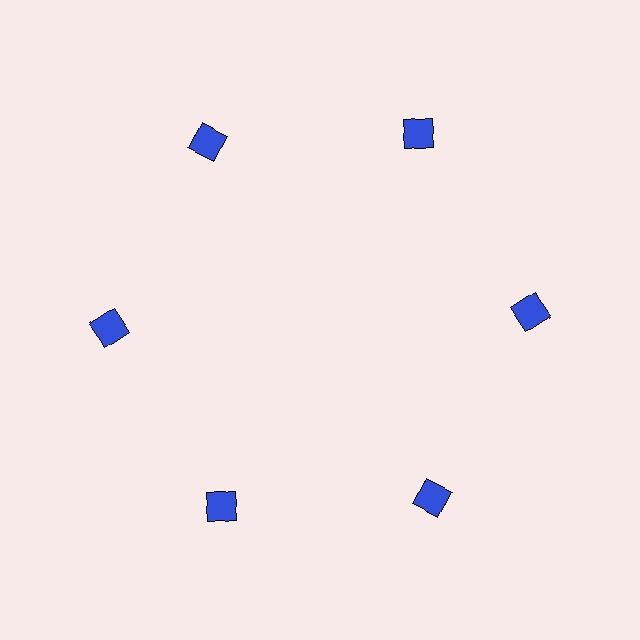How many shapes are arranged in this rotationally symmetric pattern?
There are 6 shapes, arranged in 6 groups of 1.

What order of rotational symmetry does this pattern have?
This pattern has 6-fold rotational symmetry.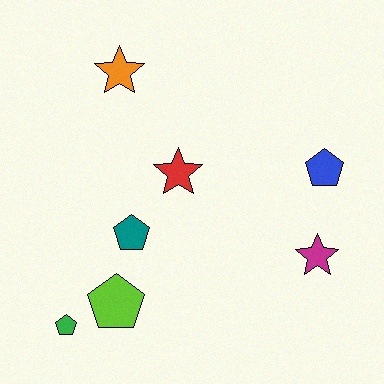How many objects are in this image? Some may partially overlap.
There are 7 objects.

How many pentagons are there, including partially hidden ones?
There are 4 pentagons.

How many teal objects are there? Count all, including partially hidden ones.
There is 1 teal object.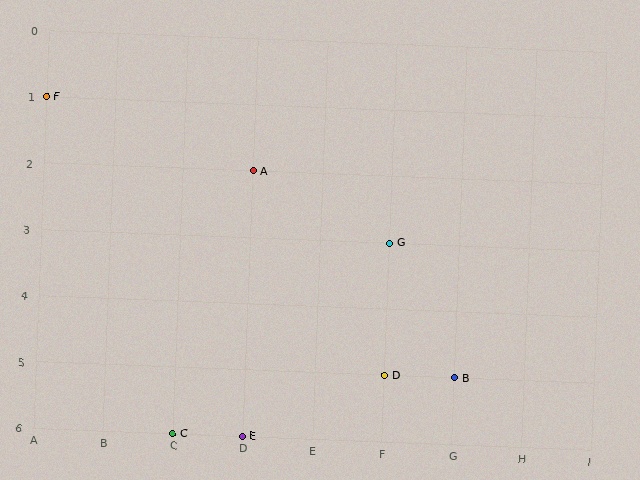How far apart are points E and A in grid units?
Points E and A are 4 rows apart.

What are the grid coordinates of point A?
Point A is at grid coordinates (D, 2).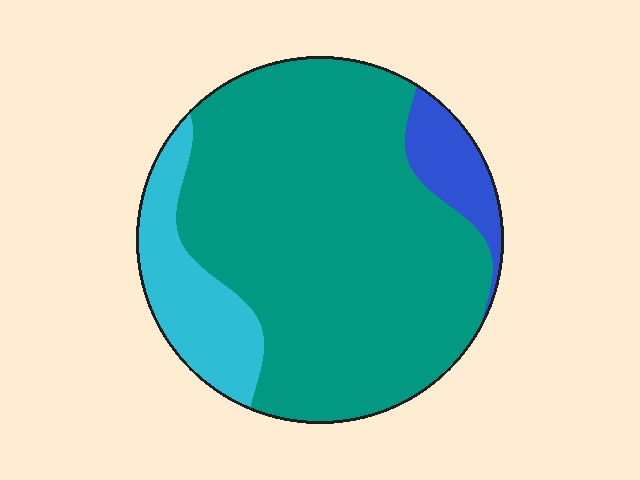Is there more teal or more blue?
Teal.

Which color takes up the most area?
Teal, at roughly 75%.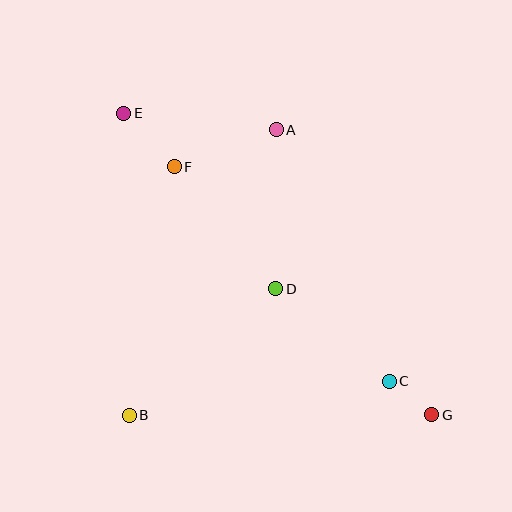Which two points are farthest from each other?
Points E and G are farthest from each other.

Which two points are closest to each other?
Points C and G are closest to each other.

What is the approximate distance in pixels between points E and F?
The distance between E and F is approximately 74 pixels.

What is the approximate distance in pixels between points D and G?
The distance between D and G is approximately 200 pixels.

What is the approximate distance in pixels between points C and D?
The distance between C and D is approximately 146 pixels.